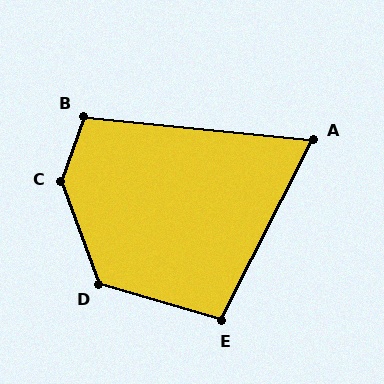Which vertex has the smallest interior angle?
A, at approximately 69 degrees.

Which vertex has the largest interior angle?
C, at approximately 140 degrees.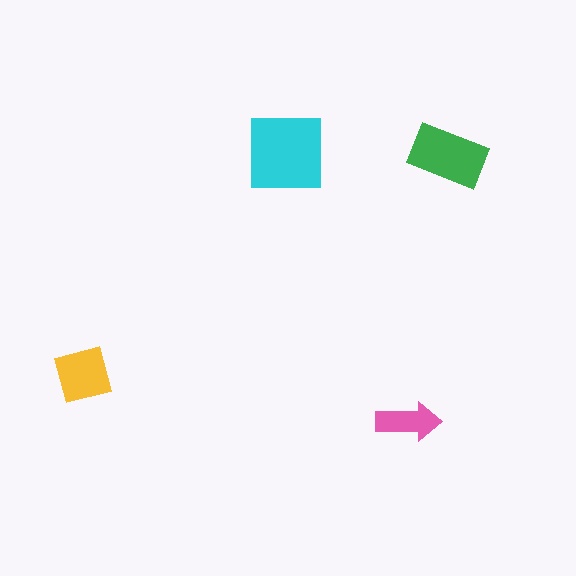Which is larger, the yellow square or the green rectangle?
The green rectangle.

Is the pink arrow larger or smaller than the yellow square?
Smaller.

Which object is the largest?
The cyan square.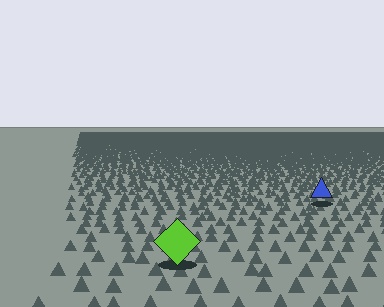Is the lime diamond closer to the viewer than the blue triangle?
Yes. The lime diamond is closer — you can tell from the texture gradient: the ground texture is coarser near it.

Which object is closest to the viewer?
The lime diamond is closest. The texture marks near it are larger and more spread out.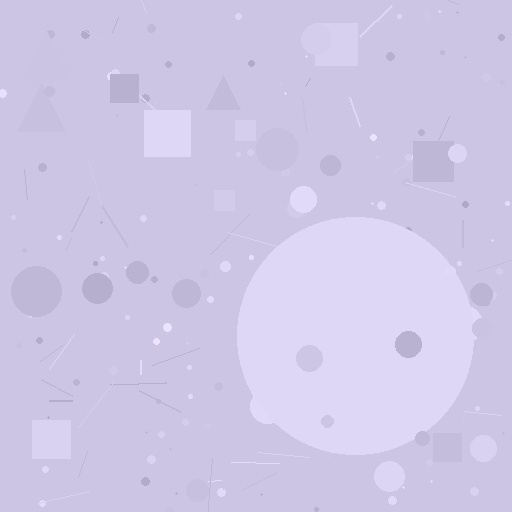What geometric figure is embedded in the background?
A circle is embedded in the background.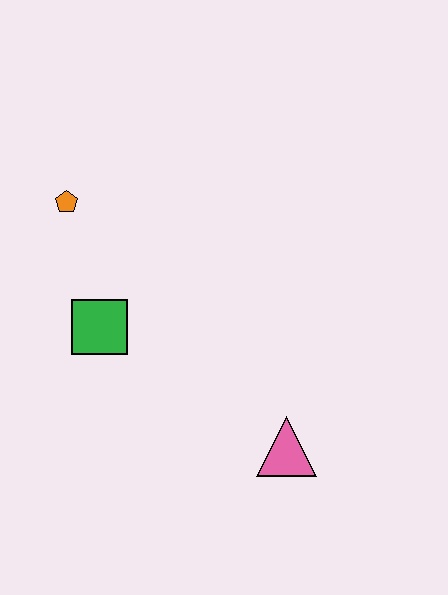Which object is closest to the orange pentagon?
The green square is closest to the orange pentagon.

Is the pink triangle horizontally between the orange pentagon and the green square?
No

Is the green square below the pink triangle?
No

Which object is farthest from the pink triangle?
The orange pentagon is farthest from the pink triangle.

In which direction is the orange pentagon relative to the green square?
The orange pentagon is above the green square.